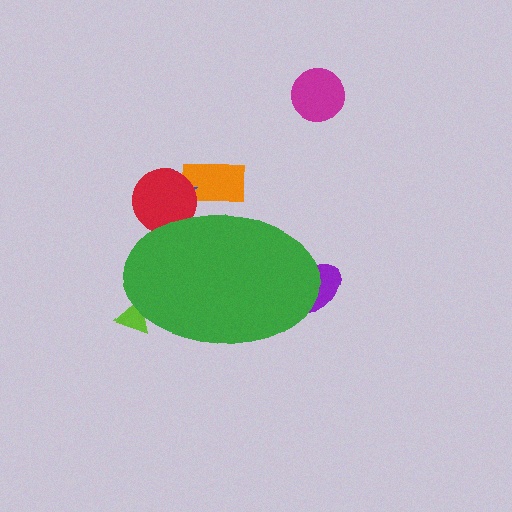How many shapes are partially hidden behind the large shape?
5 shapes are partially hidden.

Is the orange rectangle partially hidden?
Yes, the orange rectangle is partially hidden behind the green ellipse.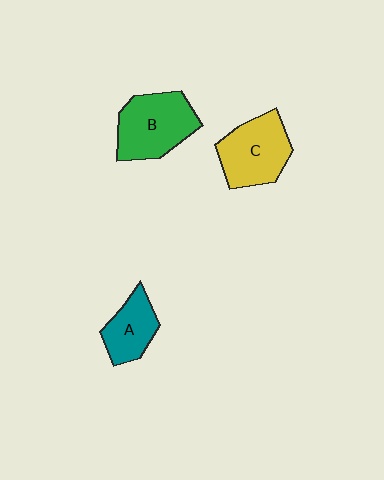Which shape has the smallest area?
Shape A (teal).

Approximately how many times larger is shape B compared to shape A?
Approximately 1.6 times.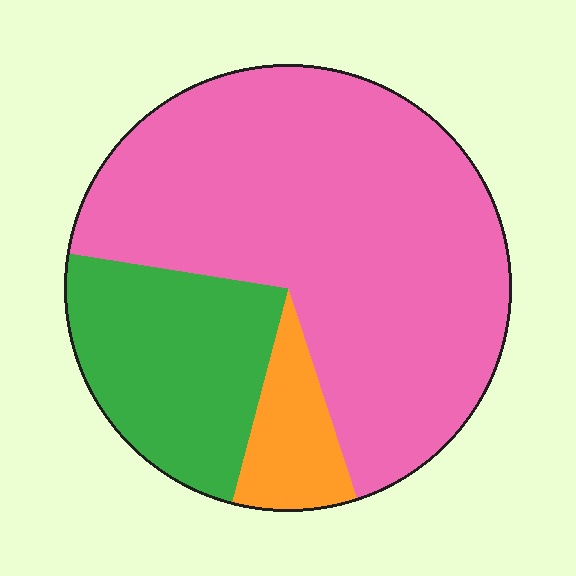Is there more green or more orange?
Green.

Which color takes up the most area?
Pink, at roughly 65%.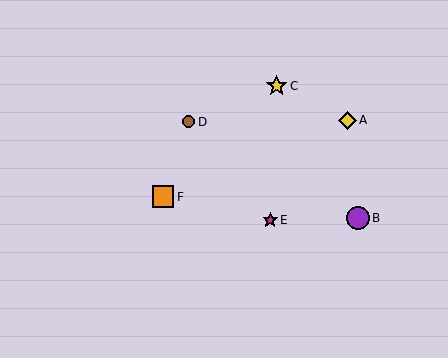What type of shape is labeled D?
Shape D is a brown circle.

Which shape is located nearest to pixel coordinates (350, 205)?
The purple circle (labeled B) at (358, 218) is nearest to that location.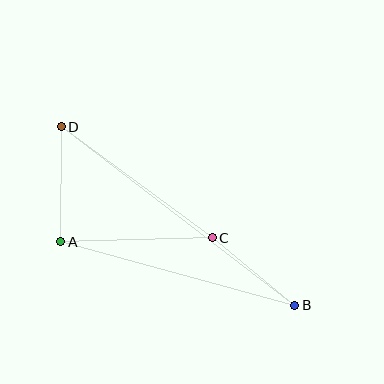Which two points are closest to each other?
Points B and C are closest to each other.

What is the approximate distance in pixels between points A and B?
The distance between A and B is approximately 243 pixels.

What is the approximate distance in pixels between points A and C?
The distance between A and C is approximately 152 pixels.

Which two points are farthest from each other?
Points B and D are farthest from each other.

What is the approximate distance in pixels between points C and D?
The distance between C and D is approximately 188 pixels.